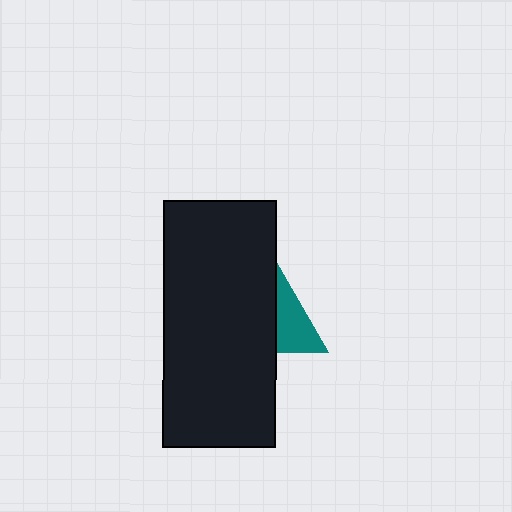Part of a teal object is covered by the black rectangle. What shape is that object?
It is a triangle.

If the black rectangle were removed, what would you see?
You would see the complete teal triangle.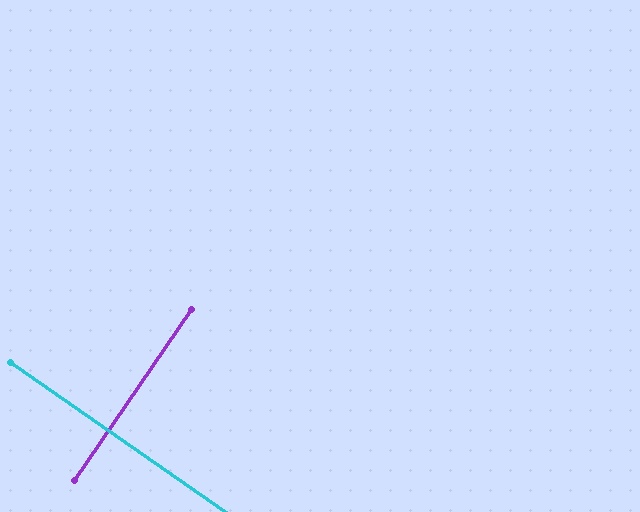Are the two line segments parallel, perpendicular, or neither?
Perpendicular — they meet at approximately 90°.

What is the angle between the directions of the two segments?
Approximately 90 degrees.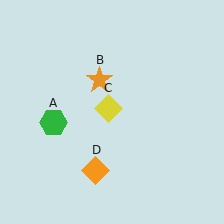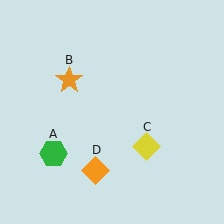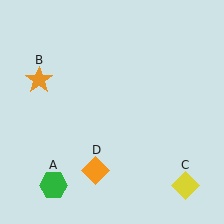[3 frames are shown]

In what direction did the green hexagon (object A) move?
The green hexagon (object A) moved down.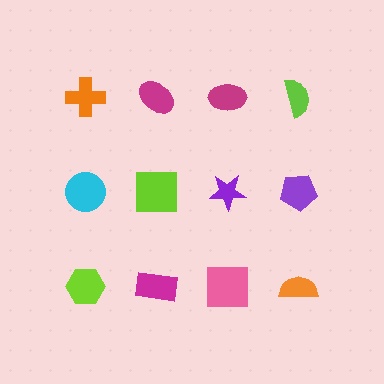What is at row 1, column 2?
A magenta ellipse.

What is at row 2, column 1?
A cyan circle.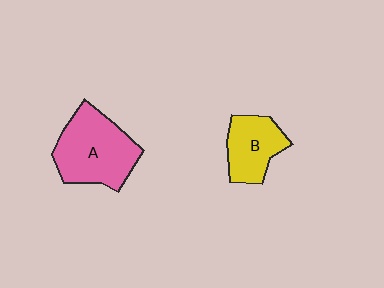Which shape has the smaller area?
Shape B (yellow).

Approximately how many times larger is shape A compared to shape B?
Approximately 1.6 times.